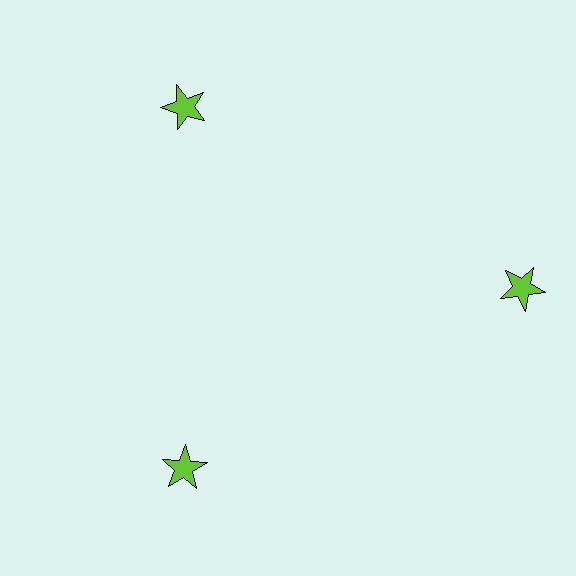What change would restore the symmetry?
The symmetry would be restored by moving it inward, back onto the ring so that all 3 stars sit at equal angles and equal distance from the center.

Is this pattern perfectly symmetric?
No. The 3 lime stars are arranged in a ring, but one element near the 3 o'clock position is pushed outward from the center, breaking the 3-fold rotational symmetry.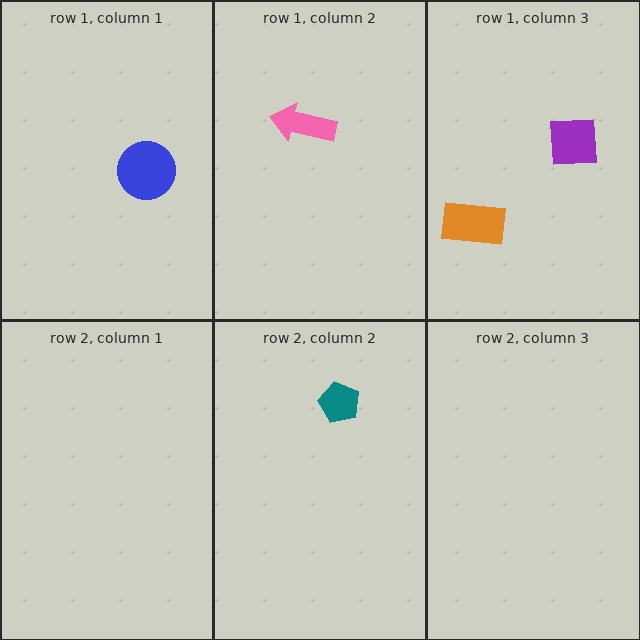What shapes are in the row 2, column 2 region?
The teal pentagon.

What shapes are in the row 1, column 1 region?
The blue circle.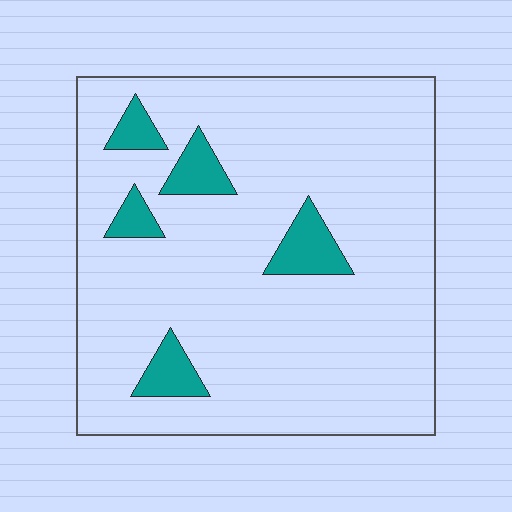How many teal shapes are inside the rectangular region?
5.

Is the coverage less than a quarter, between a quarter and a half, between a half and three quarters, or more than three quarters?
Less than a quarter.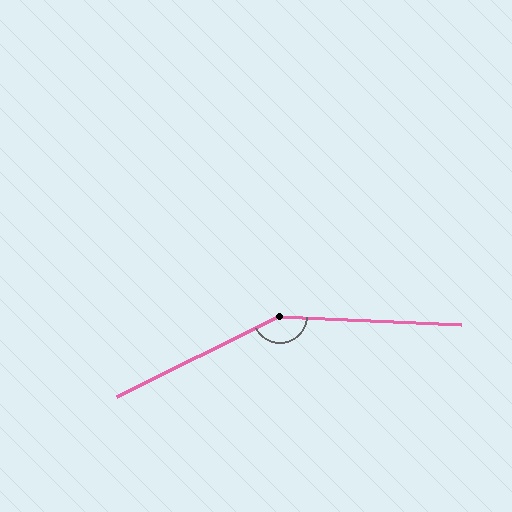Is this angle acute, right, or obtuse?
It is obtuse.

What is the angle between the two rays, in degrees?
Approximately 151 degrees.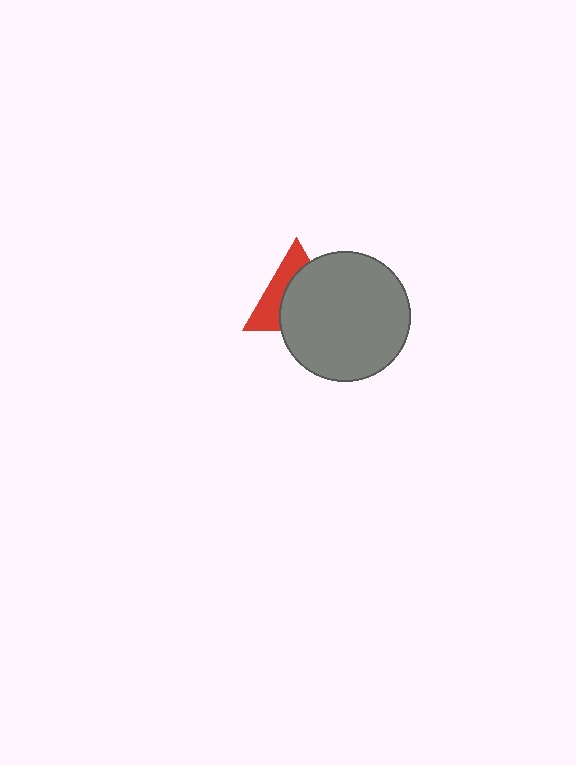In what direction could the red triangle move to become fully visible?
The red triangle could move toward the upper-left. That would shift it out from behind the gray circle entirely.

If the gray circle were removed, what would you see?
You would see the complete red triangle.